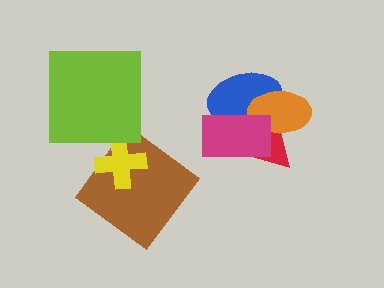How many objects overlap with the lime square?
0 objects overlap with the lime square.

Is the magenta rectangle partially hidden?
No, no other shape covers it.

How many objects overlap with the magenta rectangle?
3 objects overlap with the magenta rectangle.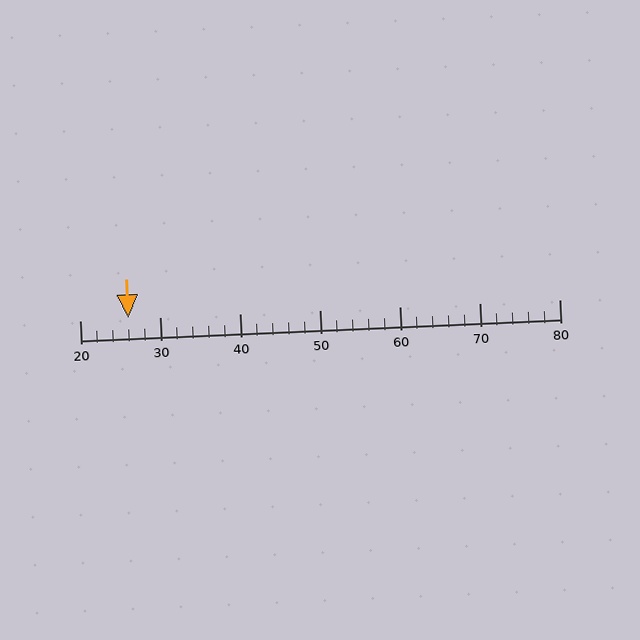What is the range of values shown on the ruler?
The ruler shows values from 20 to 80.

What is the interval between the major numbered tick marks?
The major tick marks are spaced 10 units apart.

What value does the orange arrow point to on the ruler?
The orange arrow points to approximately 26.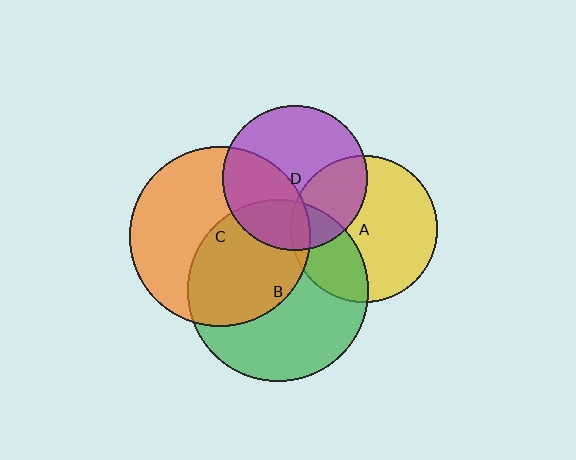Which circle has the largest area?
Circle B (green).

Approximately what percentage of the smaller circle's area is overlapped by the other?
Approximately 30%.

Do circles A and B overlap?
Yes.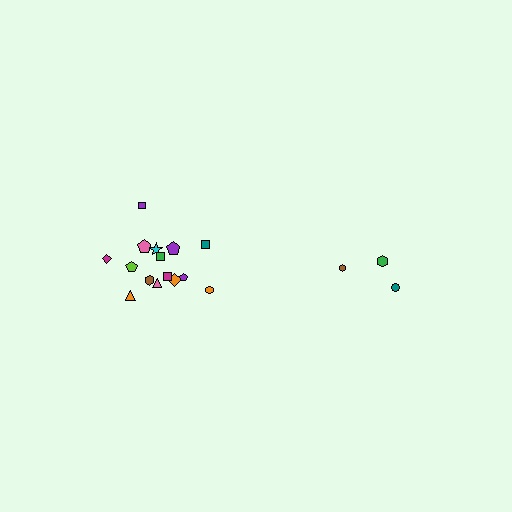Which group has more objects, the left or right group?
The left group.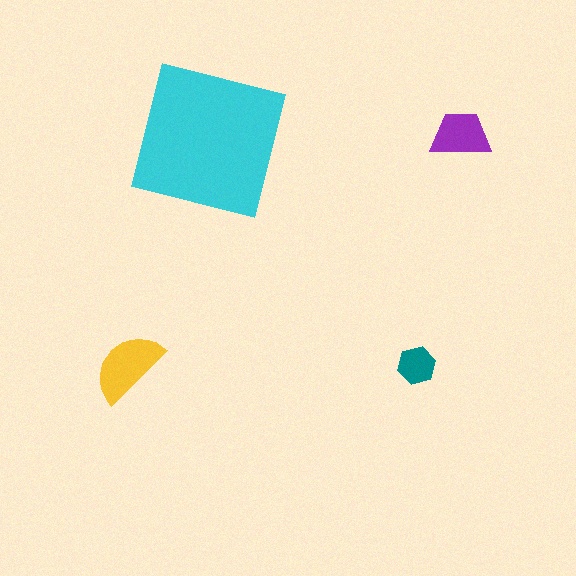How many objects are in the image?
There are 4 objects in the image.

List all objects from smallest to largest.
The teal hexagon, the purple trapezoid, the yellow semicircle, the cyan square.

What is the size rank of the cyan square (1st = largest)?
1st.